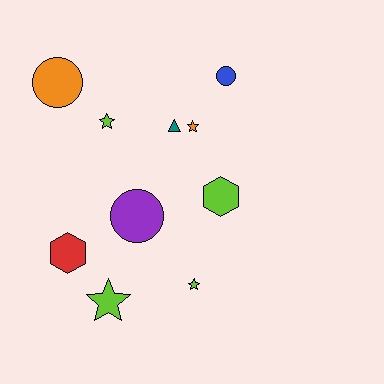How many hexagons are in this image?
There are 2 hexagons.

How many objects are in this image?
There are 10 objects.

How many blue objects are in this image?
There is 1 blue object.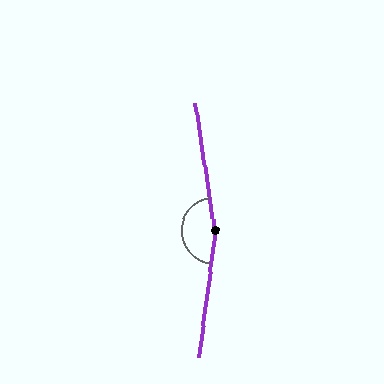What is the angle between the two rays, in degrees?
Approximately 164 degrees.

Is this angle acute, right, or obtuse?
It is obtuse.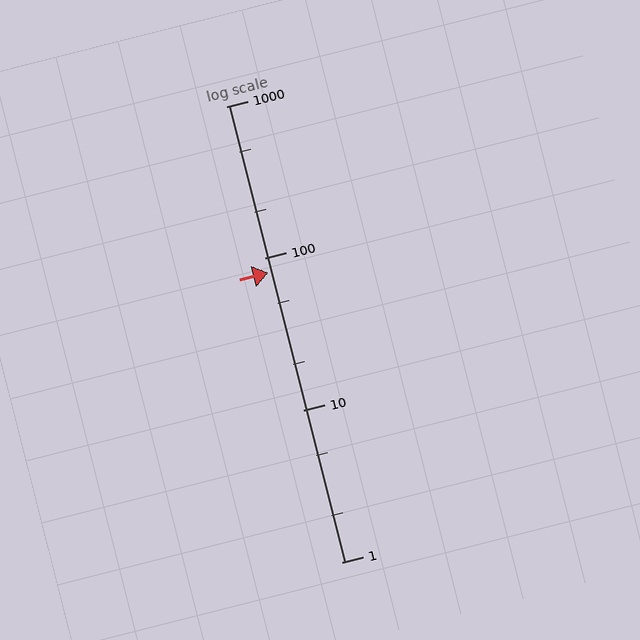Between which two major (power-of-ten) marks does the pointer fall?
The pointer is between 10 and 100.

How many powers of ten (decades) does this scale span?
The scale spans 3 decades, from 1 to 1000.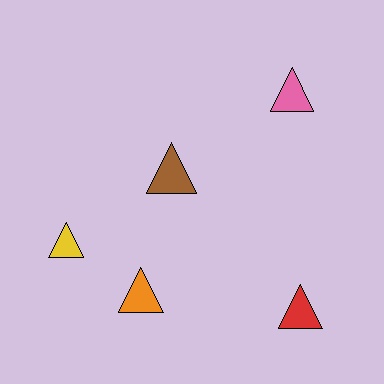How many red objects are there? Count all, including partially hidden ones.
There is 1 red object.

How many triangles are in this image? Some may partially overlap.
There are 5 triangles.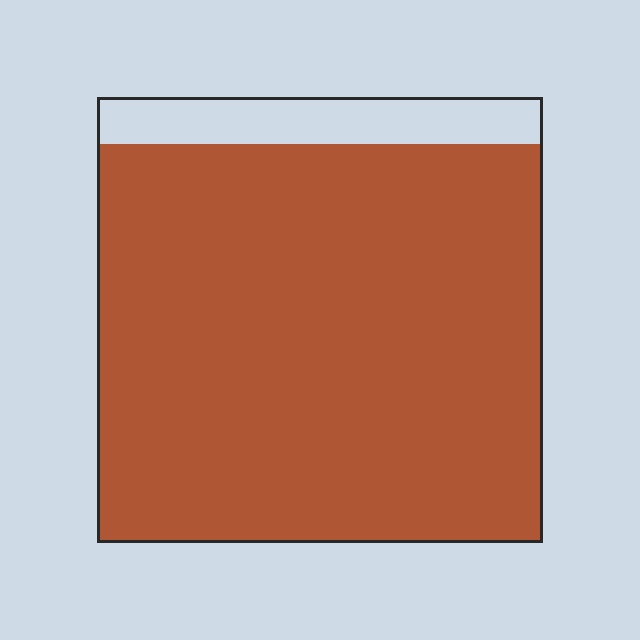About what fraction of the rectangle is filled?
About nine tenths (9/10).